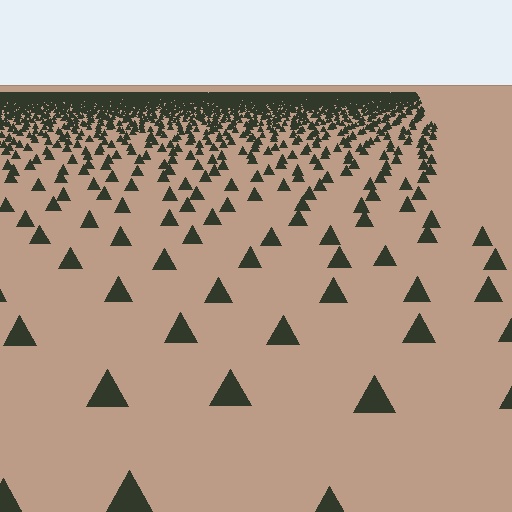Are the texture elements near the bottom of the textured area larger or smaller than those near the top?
Larger. Near the bottom, elements are closer to the viewer and appear at a bigger on-screen size.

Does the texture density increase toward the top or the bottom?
Density increases toward the top.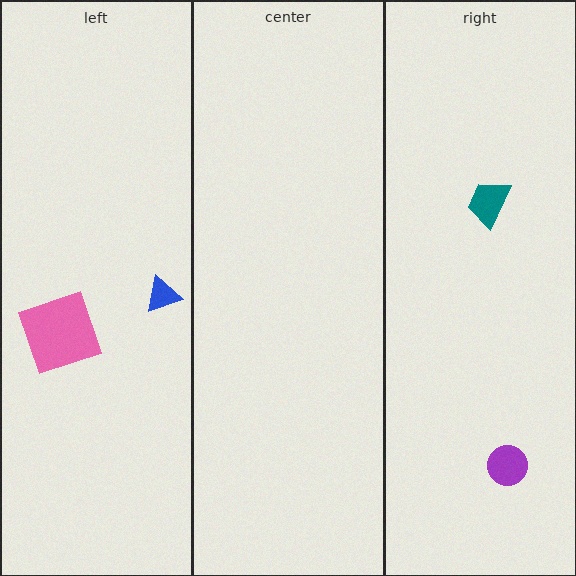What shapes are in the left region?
The blue triangle, the pink square.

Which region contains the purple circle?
The right region.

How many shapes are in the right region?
2.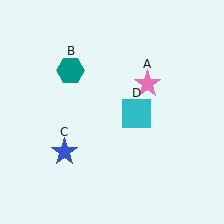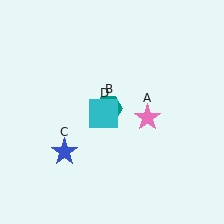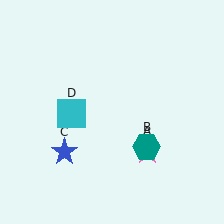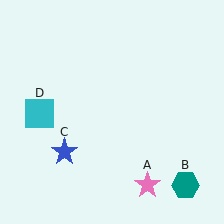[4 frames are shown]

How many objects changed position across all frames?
3 objects changed position: pink star (object A), teal hexagon (object B), cyan square (object D).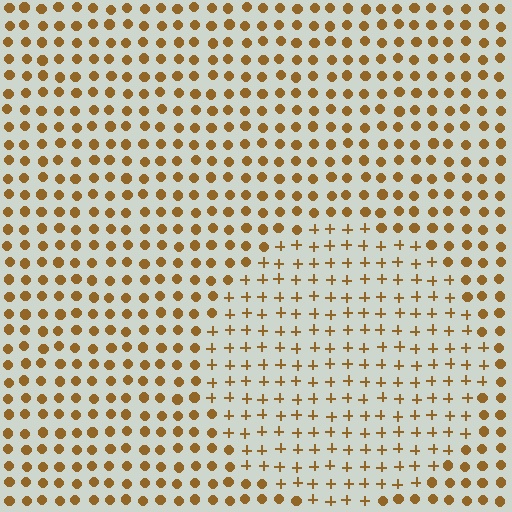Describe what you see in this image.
The image is filled with small brown elements arranged in a uniform grid. A circle-shaped region contains plus signs, while the surrounding area contains circles. The boundary is defined purely by the change in element shape.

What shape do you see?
I see a circle.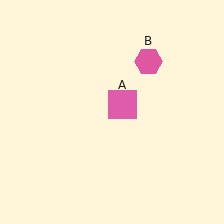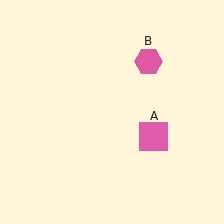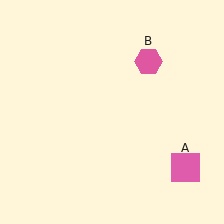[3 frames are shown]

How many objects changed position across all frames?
1 object changed position: pink square (object A).